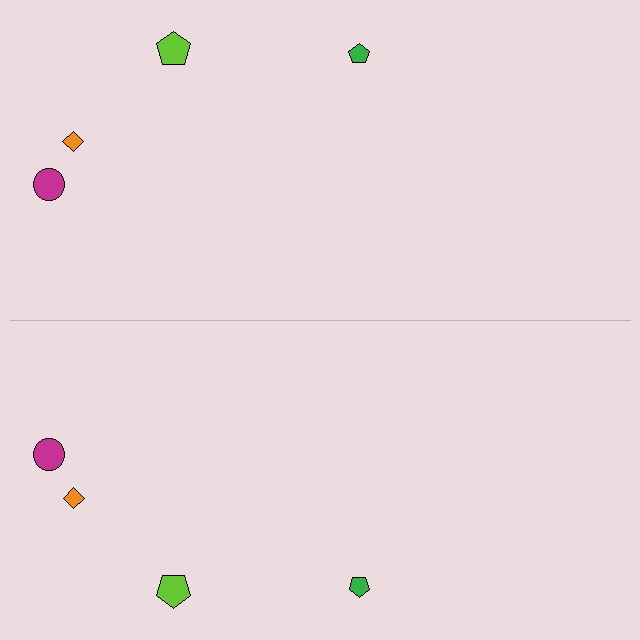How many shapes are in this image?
There are 8 shapes in this image.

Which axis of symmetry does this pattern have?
The pattern has a horizontal axis of symmetry running through the center of the image.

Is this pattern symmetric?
Yes, this pattern has bilateral (reflection) symmetry.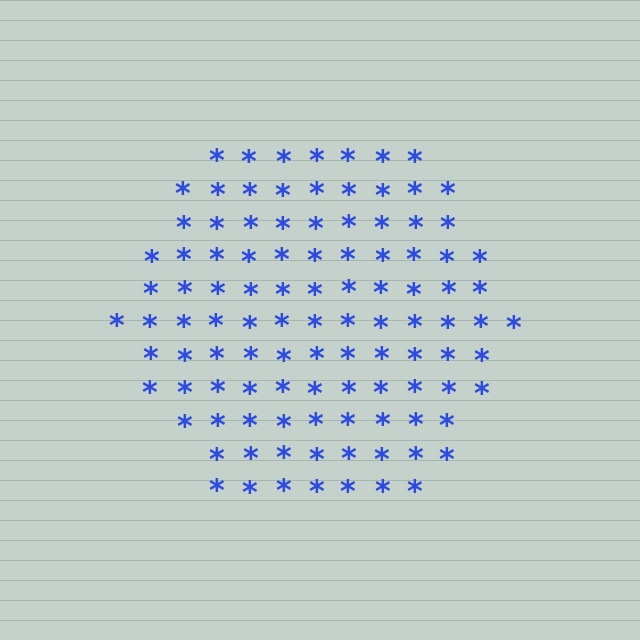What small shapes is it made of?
It is made of small asterisks.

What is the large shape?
The large shape is a hexagon.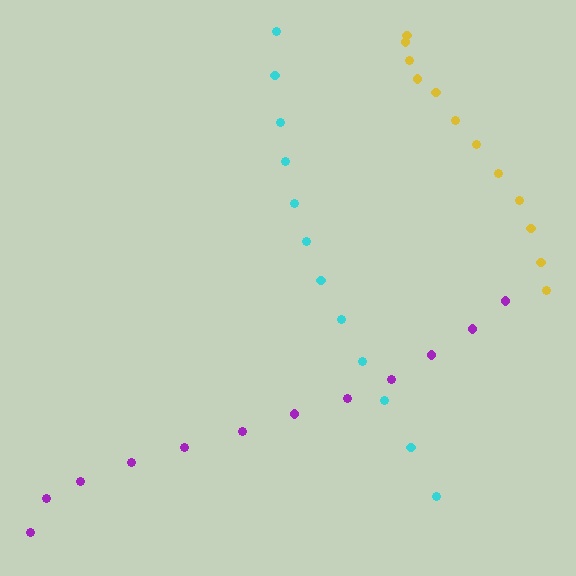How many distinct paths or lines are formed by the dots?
There are 3 distinct paths.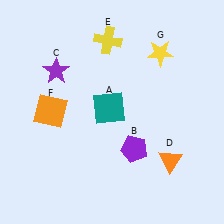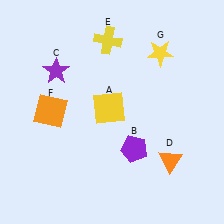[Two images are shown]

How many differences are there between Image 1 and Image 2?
There is 1 difference between the two images.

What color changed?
The square (A) changed from teal in Image 1 to yellow in Image 2.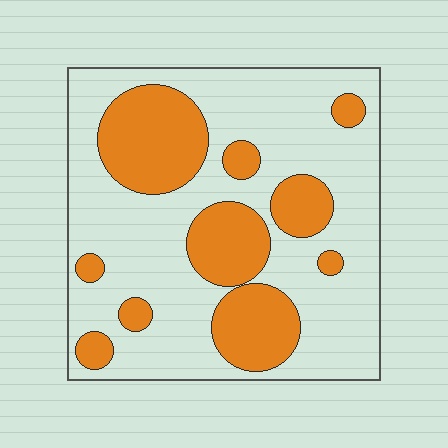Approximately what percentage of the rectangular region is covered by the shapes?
Approximately 30%.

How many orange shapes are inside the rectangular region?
10.